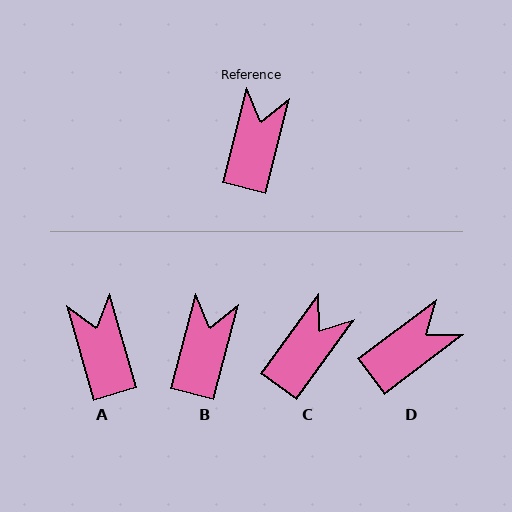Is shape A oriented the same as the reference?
No, it is off by about 30 degrees.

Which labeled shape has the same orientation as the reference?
B.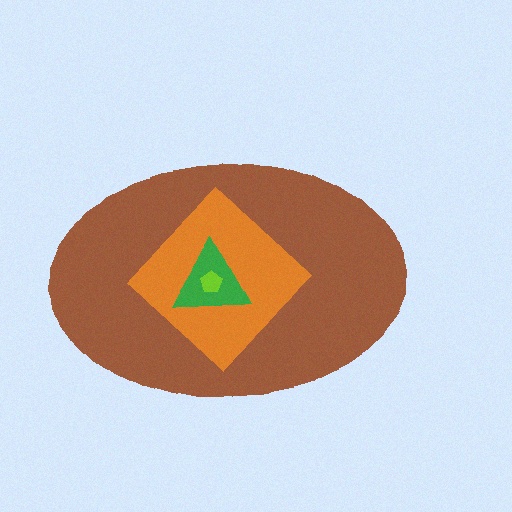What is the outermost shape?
The brown ellipse.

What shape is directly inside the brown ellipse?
The orange diamond.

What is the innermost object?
The lime pentagon.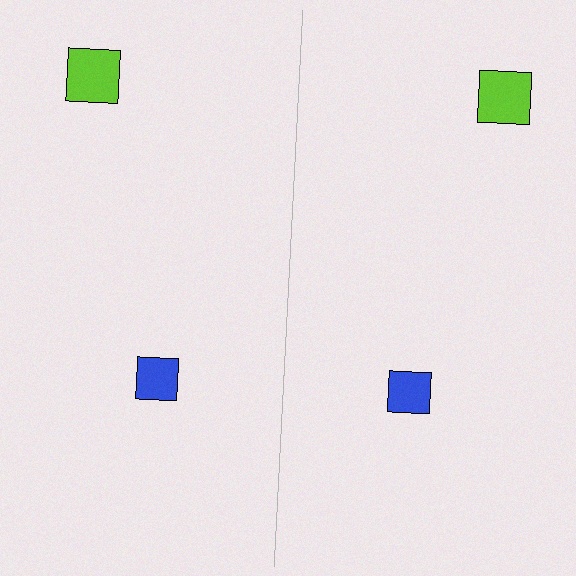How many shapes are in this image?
There are 4 shapes in this image.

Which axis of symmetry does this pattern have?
The pattern has a vertical axis of symmetry running through the center of the image.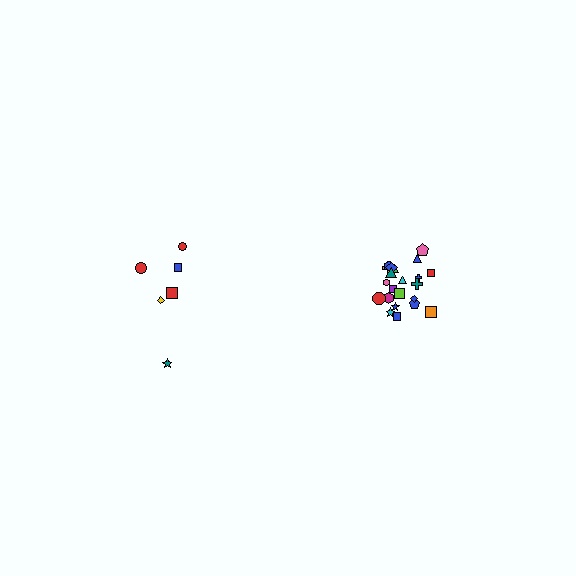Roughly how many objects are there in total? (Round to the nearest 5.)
Roughly 30 objects in total.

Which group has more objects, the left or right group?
The right group.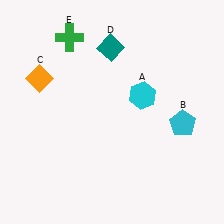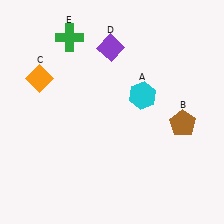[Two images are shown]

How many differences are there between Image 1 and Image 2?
There are 2 differences between the two images.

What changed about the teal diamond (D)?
In Image 1, D is teal. In Image 2, it changed to purple.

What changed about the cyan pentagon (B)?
In Image 1, B is cyan. In Image 2, it changed to brown.